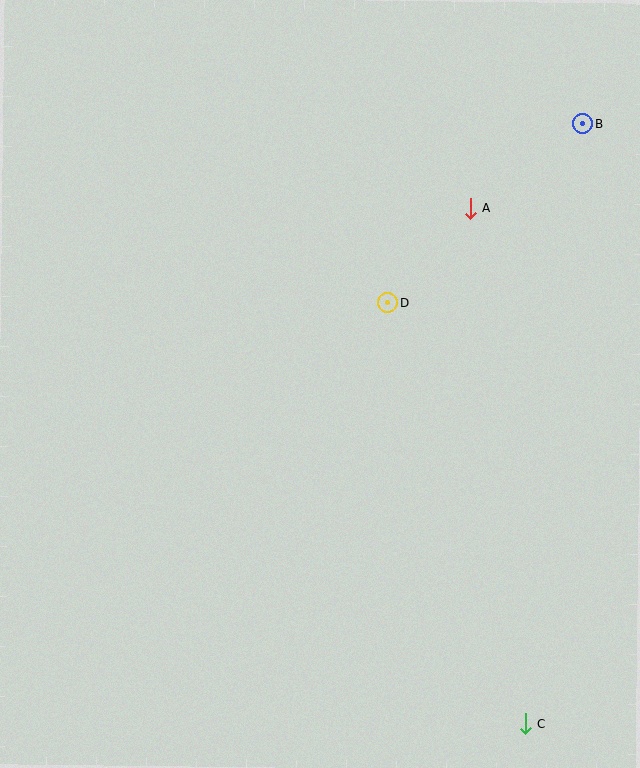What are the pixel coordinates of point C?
Point C is at (525, 724).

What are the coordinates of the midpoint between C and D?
The midpoint between C and D is at (456, 513).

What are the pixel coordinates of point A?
Point A is at (471, 208).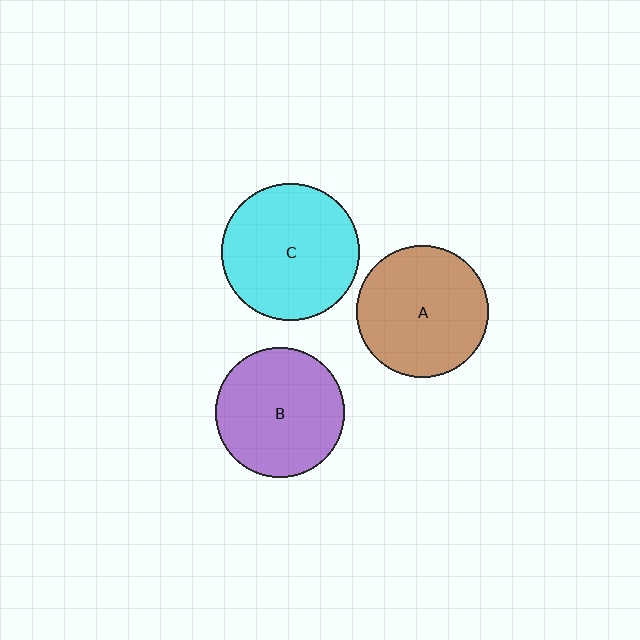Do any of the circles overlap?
No, none of the circles overlap.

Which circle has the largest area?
Circle C (cyan).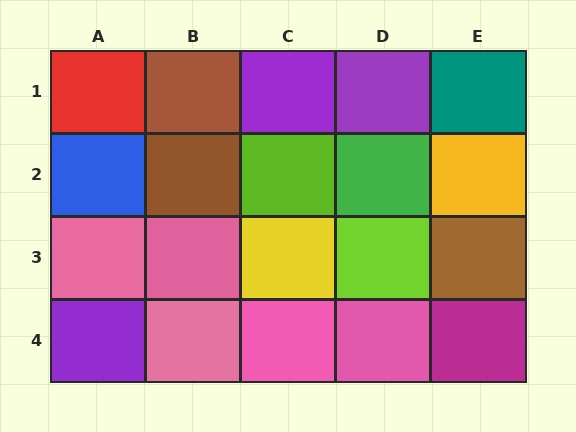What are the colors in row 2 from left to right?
Blue, brown, lime, green, yellow.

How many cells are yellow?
2 cells are yellow.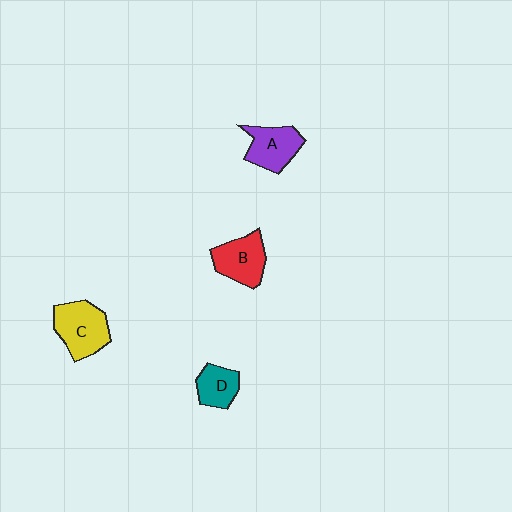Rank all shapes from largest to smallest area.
From largest to smallest: C (yellow), B (red), A (purple), D (teal).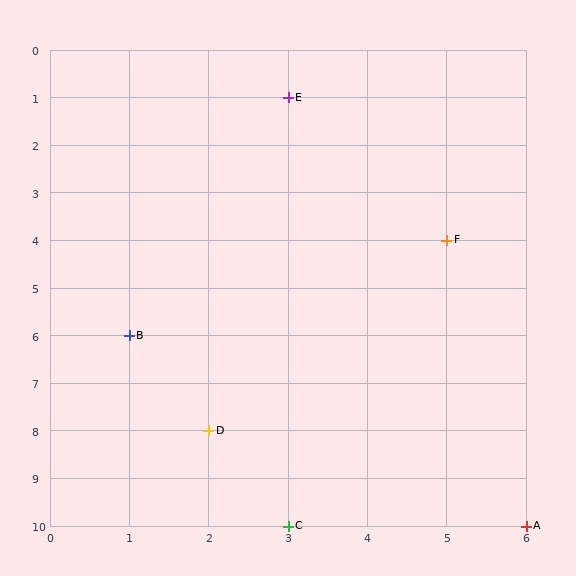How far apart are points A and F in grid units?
Points A and F are 1 column and 6 rows apart (about 6.1 grid units diagonally).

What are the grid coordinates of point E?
Point E is at grid coordinates (3, 1).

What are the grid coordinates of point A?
Point A is at grid coordinates (6, 10).